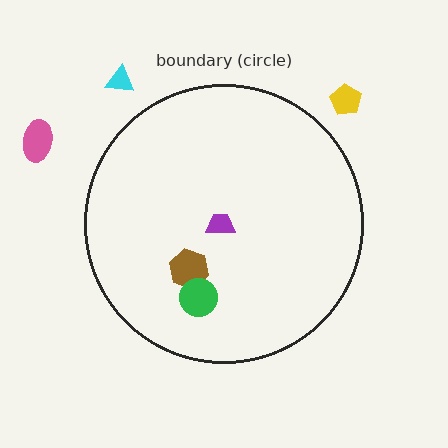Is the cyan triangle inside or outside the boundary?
Outside.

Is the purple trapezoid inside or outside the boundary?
Inside.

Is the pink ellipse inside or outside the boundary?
Outside.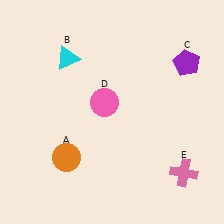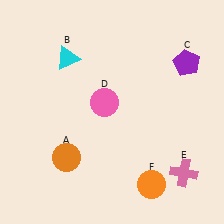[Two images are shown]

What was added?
An orange circle (F) was added in Image 2.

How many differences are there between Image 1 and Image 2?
There is 1 difference between the two images.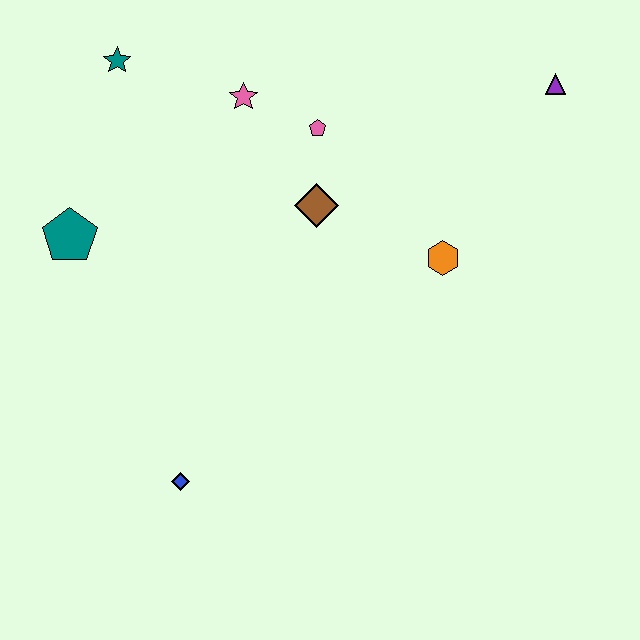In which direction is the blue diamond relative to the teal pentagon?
The blue diamond is below the teal pentagon.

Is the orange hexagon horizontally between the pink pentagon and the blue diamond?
No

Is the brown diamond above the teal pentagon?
Yes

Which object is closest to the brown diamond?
The pink pentagon is closest to the brown diamond.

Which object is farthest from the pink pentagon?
The blue diamond is farthest from the pink pentagon.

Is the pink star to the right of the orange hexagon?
No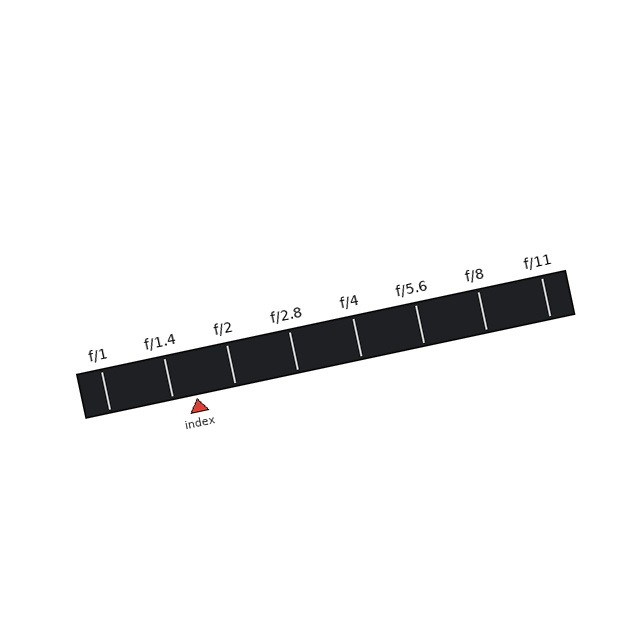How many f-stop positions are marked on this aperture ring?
There are 8 f-stop positions marked.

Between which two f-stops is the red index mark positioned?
The index mark is between f/1.4 and f/2.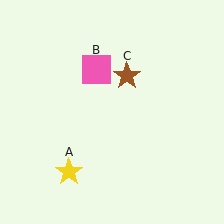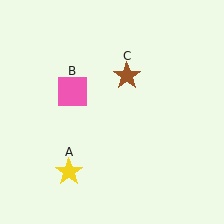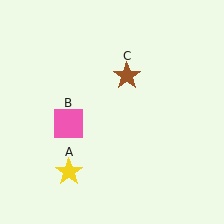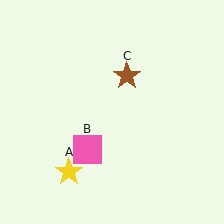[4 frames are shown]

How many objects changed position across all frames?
1 object changed position: pink square (object B).